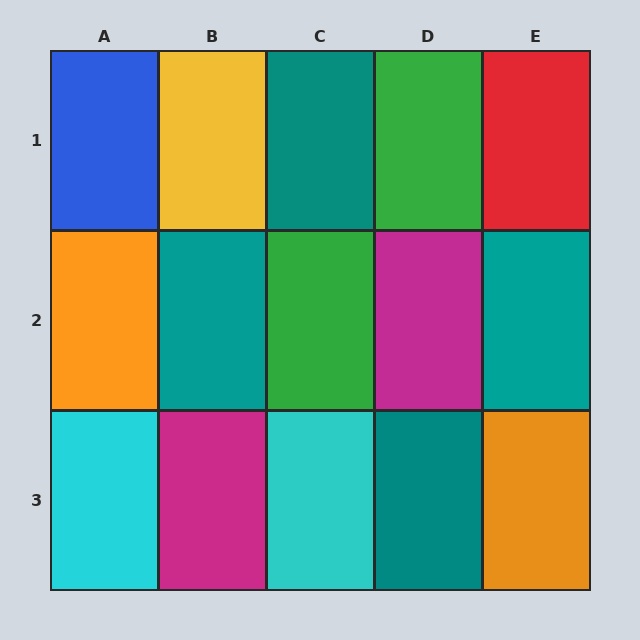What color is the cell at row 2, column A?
Orange.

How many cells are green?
2 cells are green.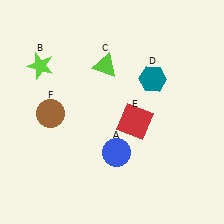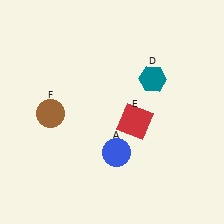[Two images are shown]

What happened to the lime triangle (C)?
The lime triangle (C) was removed in Image 2. It was in the top-left area of Image 1.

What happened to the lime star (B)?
The lime star (B) was removed in Image 2. It was in the top-left area of Image 1.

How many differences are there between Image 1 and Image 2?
There are 2 differences between the two images.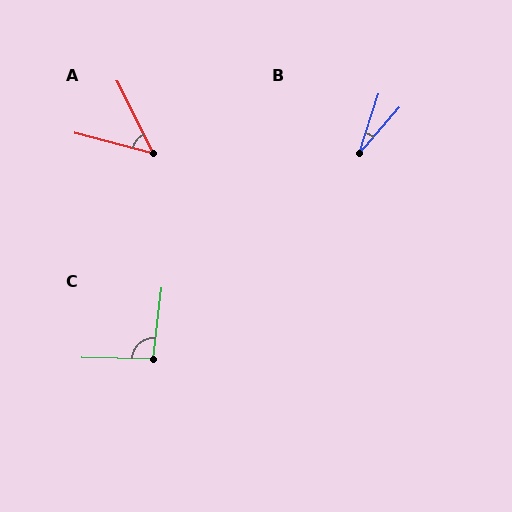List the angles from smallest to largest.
B (23°), A (49°), C (95°).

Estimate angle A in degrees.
Approximately 49 degrees.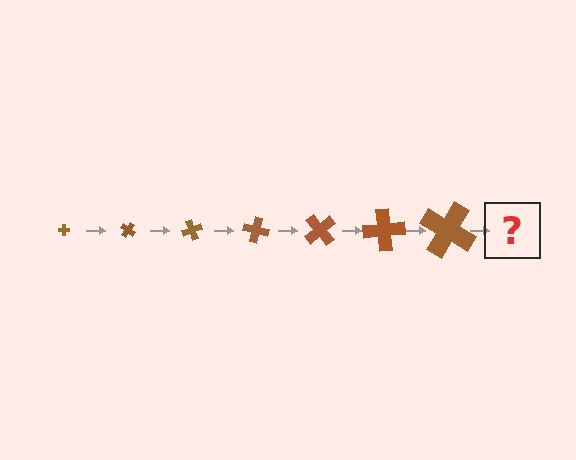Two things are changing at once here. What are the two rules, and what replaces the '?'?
The two rules are that the cross grows larger each step and it rotates 35 degrees each step. The '?' should be a cross, larger than the previous one and rotated 245 degrees from the start.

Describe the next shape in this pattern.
It should be a cross, larger than the previous one and rotated 245 degrees from the start.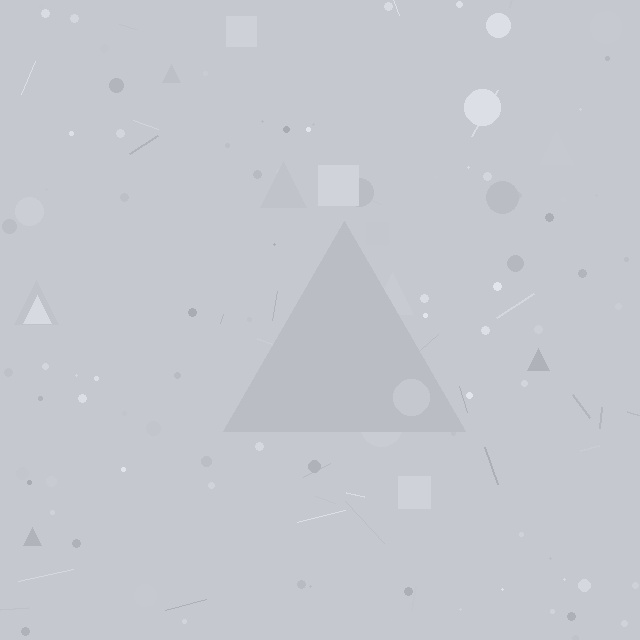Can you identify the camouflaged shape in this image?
The camouflaged shape is a triangle.